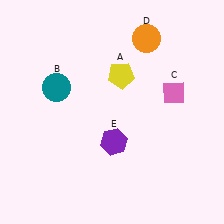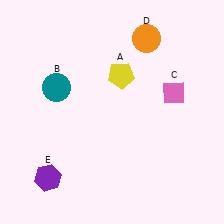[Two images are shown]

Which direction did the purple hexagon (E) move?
The purple hexagon (E) moved left.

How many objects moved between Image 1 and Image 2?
1 object moved between the two images.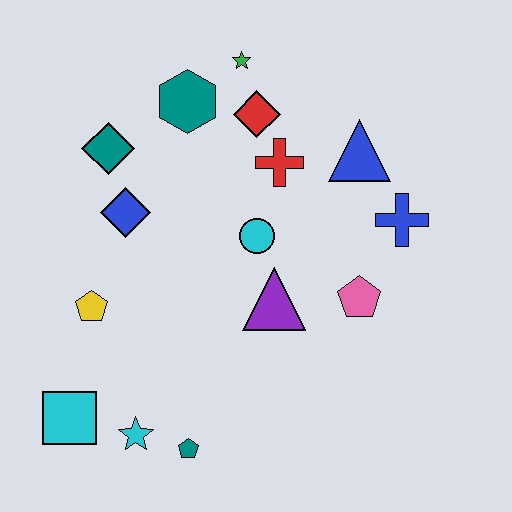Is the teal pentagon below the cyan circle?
Yes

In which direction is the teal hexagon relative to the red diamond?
The teal hexagon is to the left of the red diamond.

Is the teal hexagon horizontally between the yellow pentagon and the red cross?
Yes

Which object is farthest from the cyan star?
The green star is farthest from the cyan star.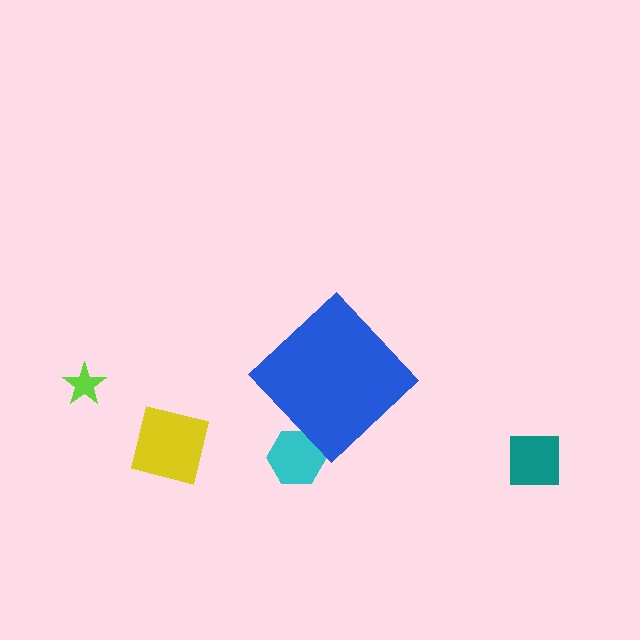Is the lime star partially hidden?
No, the lime star is fully visible.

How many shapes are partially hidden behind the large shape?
1 shape is partially hidden.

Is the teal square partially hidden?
No, the teal square is fully visible.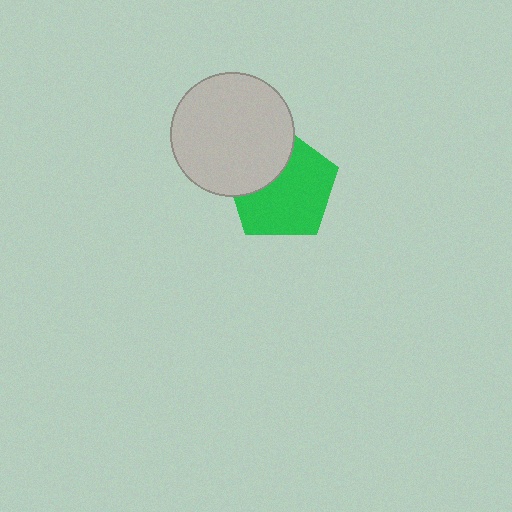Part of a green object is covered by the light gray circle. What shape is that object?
It is a pentagon.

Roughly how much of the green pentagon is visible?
Most of it is visible (roughly 68%).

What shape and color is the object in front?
The object in front is a light gray circle.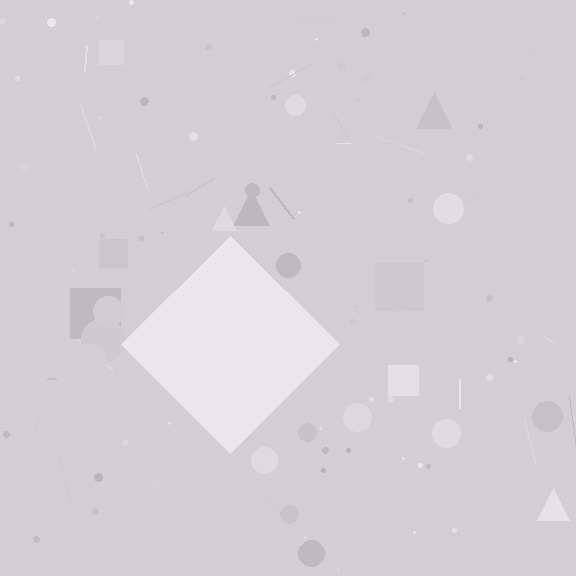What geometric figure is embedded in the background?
A diamond is embedded in the background.